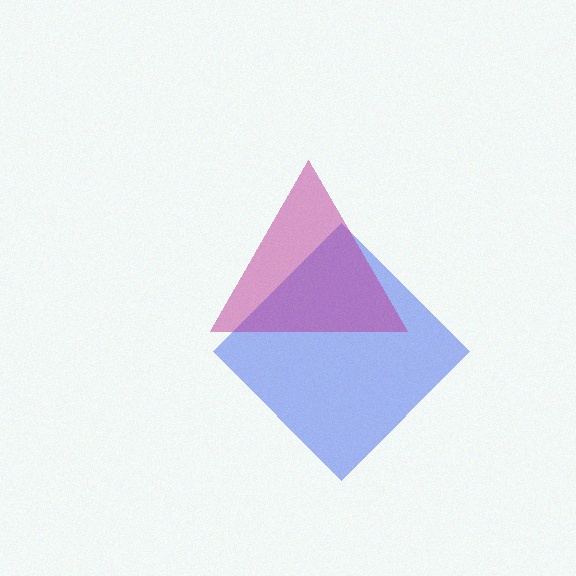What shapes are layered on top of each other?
The layered shapes are: a blue diamond, a magenta triangle.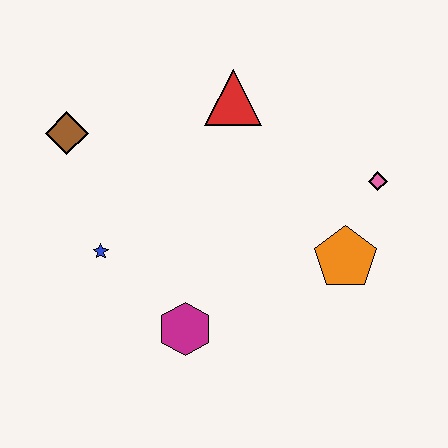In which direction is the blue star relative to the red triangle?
The blue star is below the red triangle.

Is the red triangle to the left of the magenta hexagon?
No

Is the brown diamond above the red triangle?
No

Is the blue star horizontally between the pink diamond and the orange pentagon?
No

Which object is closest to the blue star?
The magenta hexagon is closest to the blue star.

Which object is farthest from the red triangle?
The magenta hexagon is farthest from the red triangle.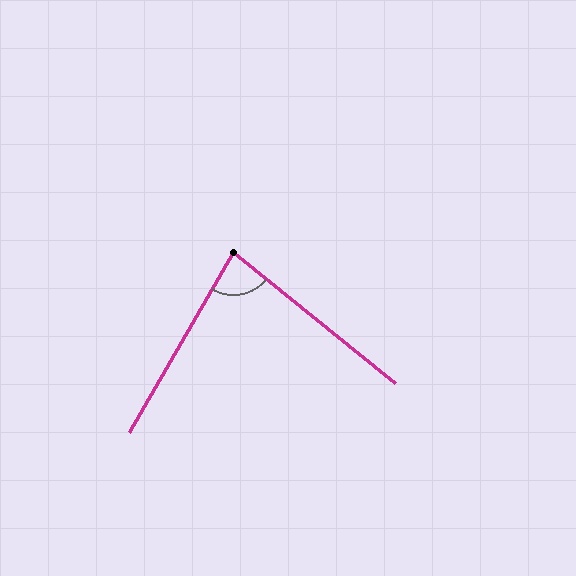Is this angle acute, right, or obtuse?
It is acute.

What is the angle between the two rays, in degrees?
Approximately 81 degrees.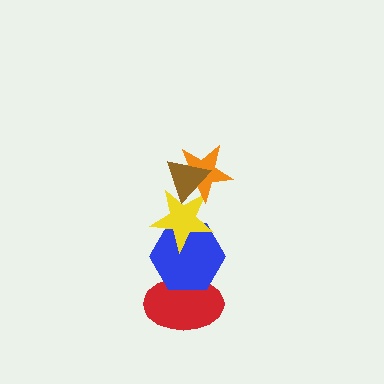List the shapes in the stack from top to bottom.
From top to bottom: the brown triangle, the orange star, the yellow star, the blue hexagon, the red ellipse.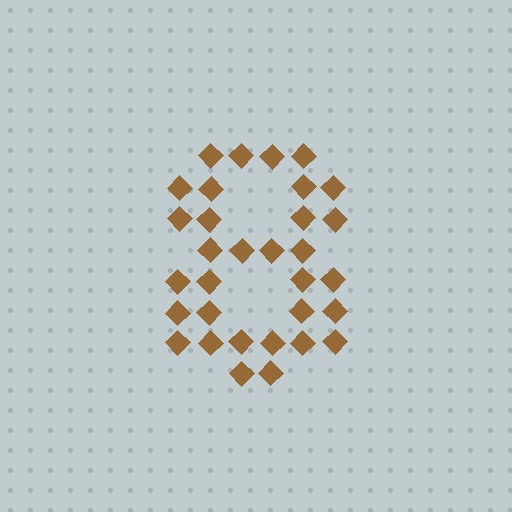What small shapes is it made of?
It is made of small diamonds.